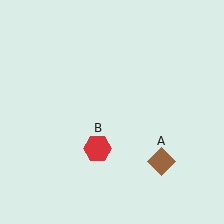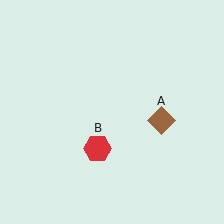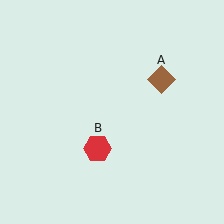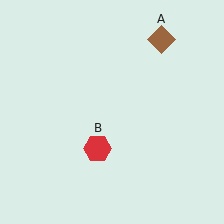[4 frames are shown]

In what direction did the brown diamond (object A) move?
The brown diamond (object A) moved up.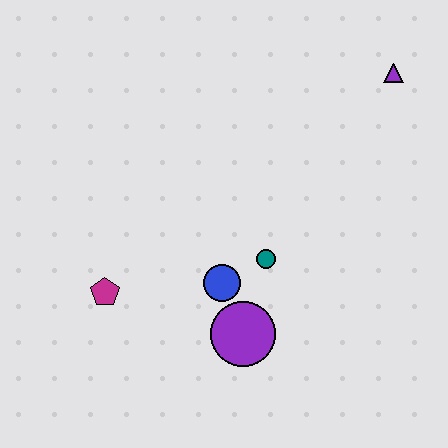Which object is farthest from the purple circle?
The purple triangle is farthest from the purple circle.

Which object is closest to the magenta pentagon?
The blue circle is closest to the magenta pentagon.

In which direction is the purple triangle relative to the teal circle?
The purple triangle is above the teal circle.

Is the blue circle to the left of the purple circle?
Yes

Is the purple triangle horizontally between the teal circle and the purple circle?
No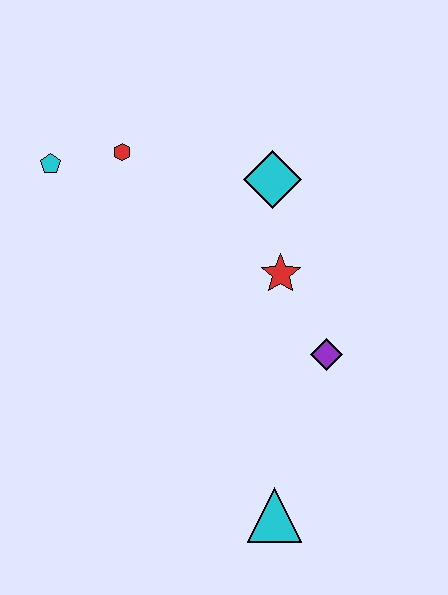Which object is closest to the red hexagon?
The cyan pentagon is closest to the red hexagon.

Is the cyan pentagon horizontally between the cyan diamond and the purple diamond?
No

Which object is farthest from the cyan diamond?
The cyan triangle is farthest from the cyan diamond.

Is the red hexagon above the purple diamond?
Yes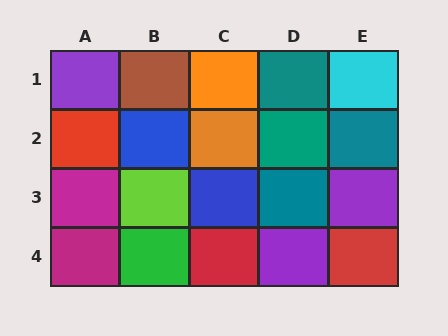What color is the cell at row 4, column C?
Red.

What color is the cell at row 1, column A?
Purple.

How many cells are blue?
2 cells are blue.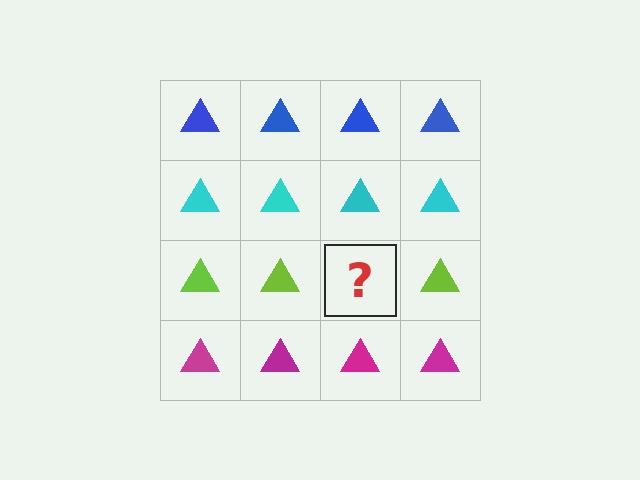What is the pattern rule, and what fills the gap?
The rule is that each row has a consistent color. The gap should be filled with a lime triangle.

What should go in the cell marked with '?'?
The missing cell should contain a lime triangle.